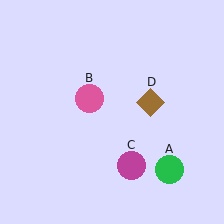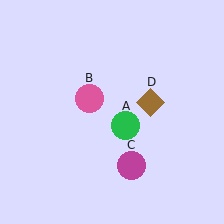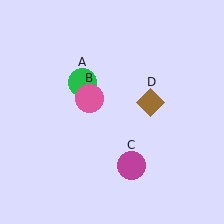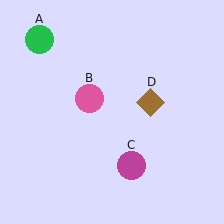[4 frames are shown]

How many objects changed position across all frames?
1 object changed position: green circle (object A).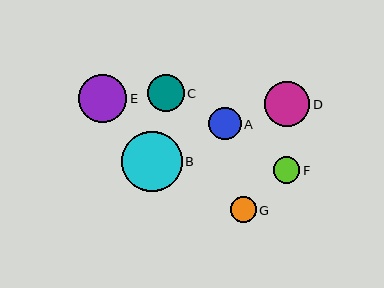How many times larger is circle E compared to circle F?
Circle E is approximately 1.8 times the size of circle F.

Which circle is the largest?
Circle B is the largest with a size of approximately 60 pixels.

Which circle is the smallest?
Circle G is the smallest with a size of approximately 26 pixels.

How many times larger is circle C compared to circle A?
Circle C is approximately 1.1 times the size of circle A.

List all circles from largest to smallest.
From largest to smallest: B, E, D, C, A, F, G.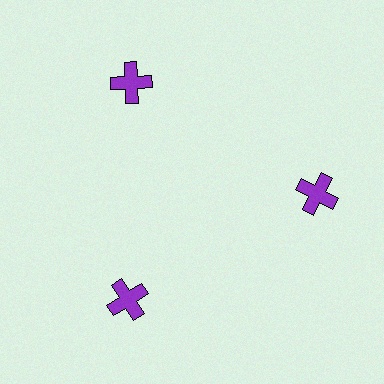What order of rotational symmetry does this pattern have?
This pattern has 3-fold rotational symmetry.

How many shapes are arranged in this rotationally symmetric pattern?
There are 3 shapes, arranged in 3 groups of 1.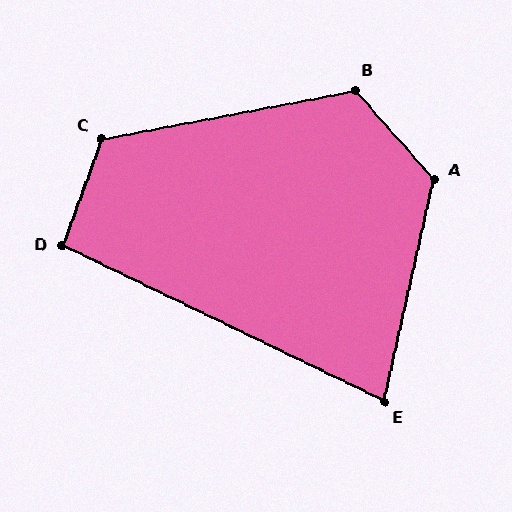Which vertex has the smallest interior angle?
E, at approximately 77 degrees.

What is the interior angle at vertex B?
Approximately 120 degrees (obtuse).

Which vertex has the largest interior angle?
A, at approximately 126 degrees.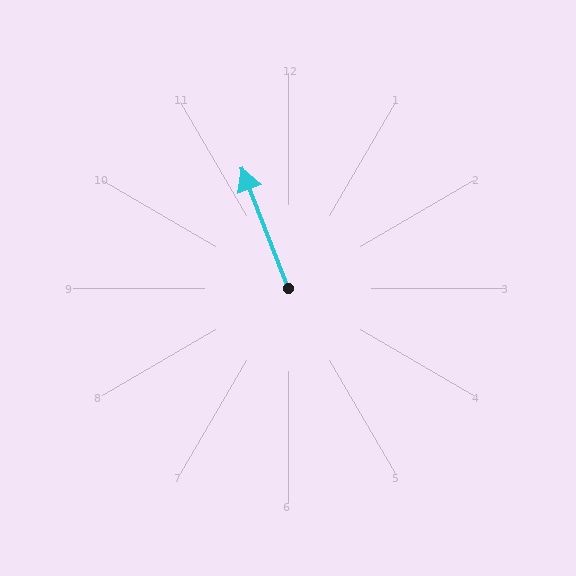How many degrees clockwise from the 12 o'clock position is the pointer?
Approximately 339 degrees.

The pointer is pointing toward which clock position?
Roughly 11 o'clock.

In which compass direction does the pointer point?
North.